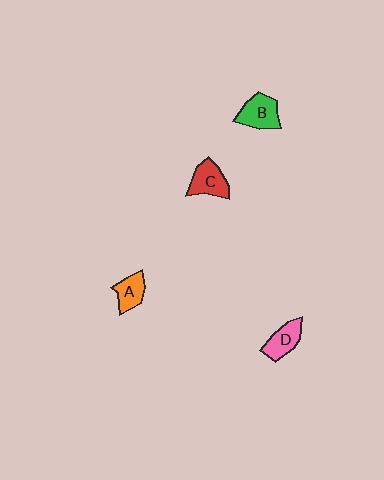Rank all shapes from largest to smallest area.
From largest to smallest: B (green), C (red), D (pink), A (orange).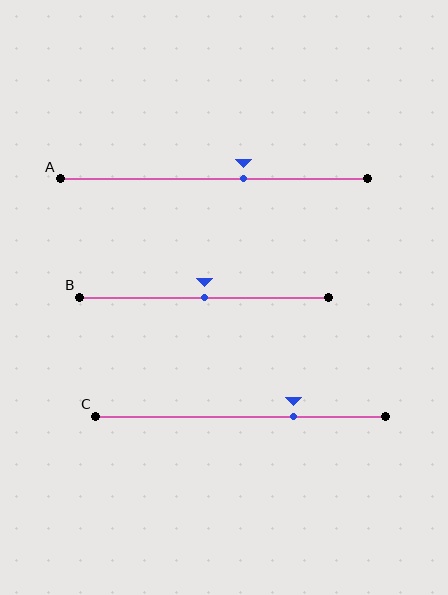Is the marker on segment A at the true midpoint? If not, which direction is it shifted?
No, the marker on segment A is shifted to the right by about 10% of the segment length.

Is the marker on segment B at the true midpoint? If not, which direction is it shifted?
Yes, the marker on segment B is at the true midpoint.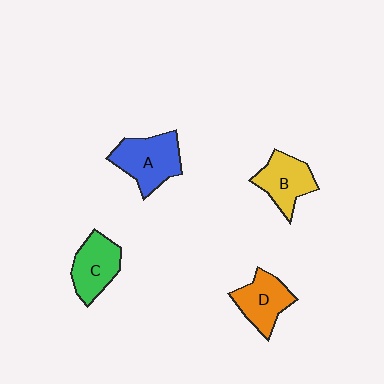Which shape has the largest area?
Shape A (blue).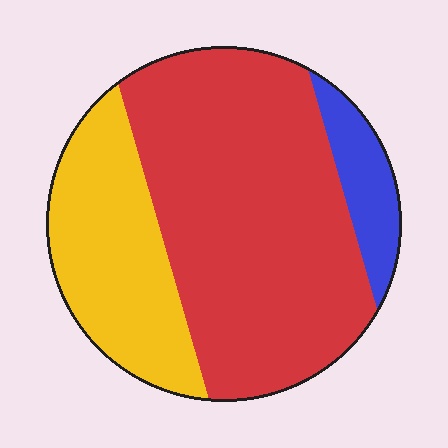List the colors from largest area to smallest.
From largest to smallest: red, yellow, blue.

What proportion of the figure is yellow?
Yellow takes up about one quarter (1/4) of the figure.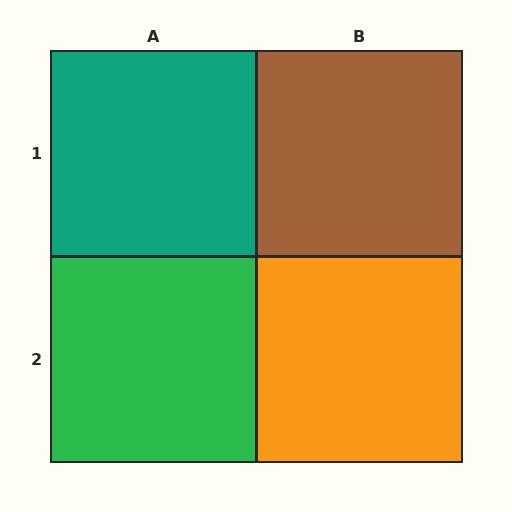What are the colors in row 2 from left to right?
Green, orange.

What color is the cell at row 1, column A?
Teal.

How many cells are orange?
1 cell is orange.